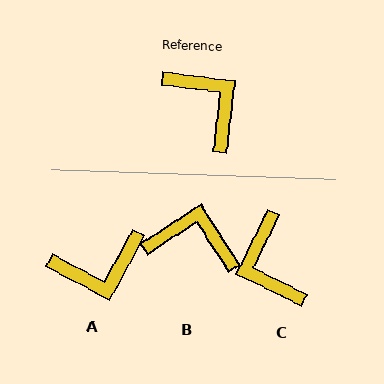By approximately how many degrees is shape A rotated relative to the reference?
Approximately 111 degrees clockwise.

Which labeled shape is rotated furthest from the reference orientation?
C, about 161 degrees away.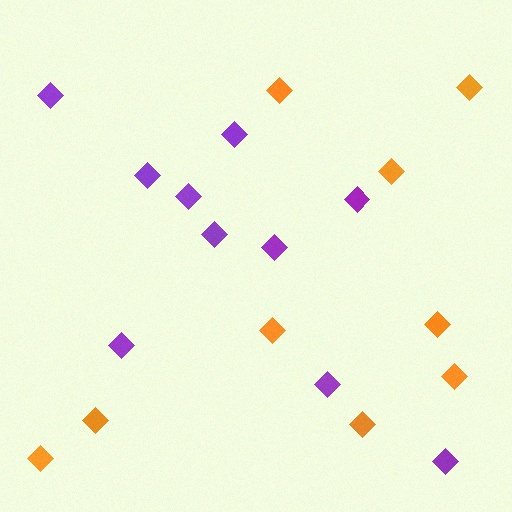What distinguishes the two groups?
There are 2 groups: one group of orange diamonds (9) and one group of purple diamonds (10).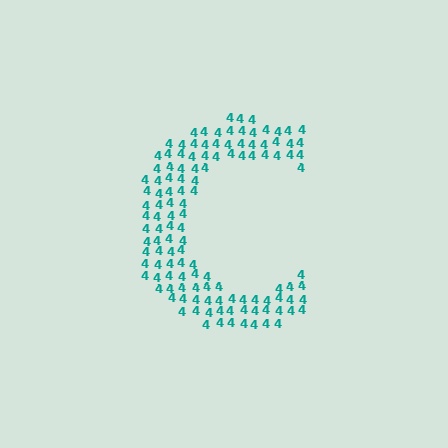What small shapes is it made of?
It is made of small digit 4's.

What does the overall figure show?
The overall figure shows the letter C.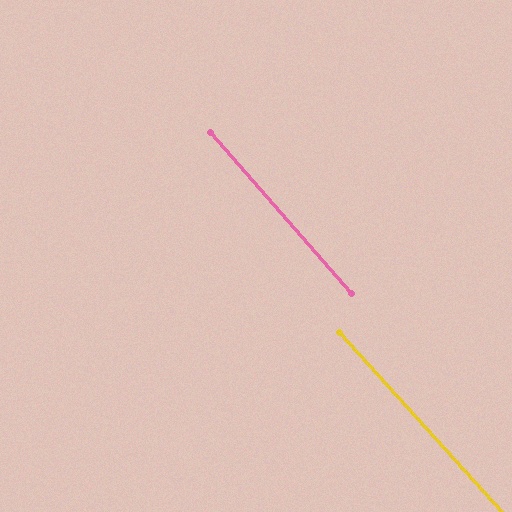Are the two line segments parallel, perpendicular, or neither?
Parallel — their directions differ by only 0.8°.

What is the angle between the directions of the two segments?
Approximately 1 degree.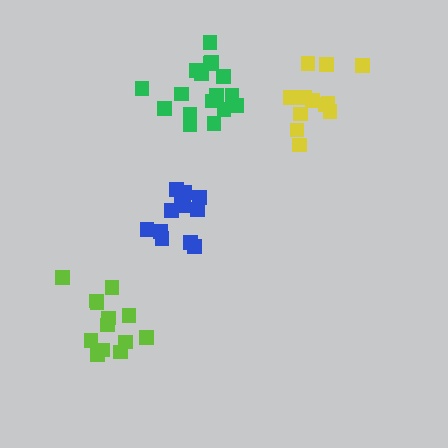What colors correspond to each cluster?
The clusters are colored: blue, lime, green, yellow.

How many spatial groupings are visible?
There are 4 spatial groupings.